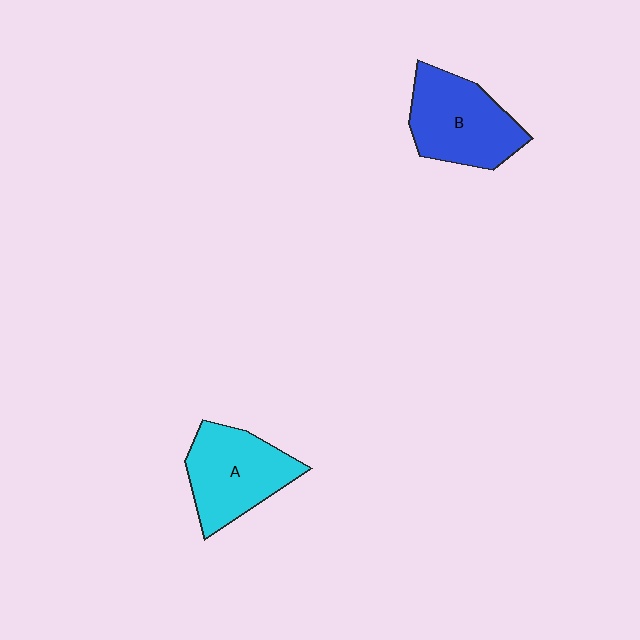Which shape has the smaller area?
Shape A (cyan).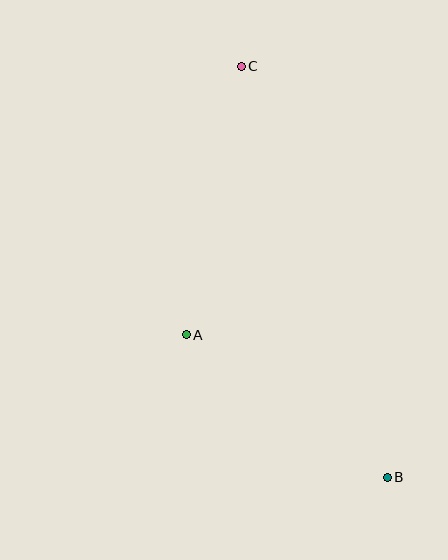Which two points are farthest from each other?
Points B and C are farthest from each other.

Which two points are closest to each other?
Points A and B are closest to each other.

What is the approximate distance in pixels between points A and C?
The distance between A and C is approximately 274 pixels.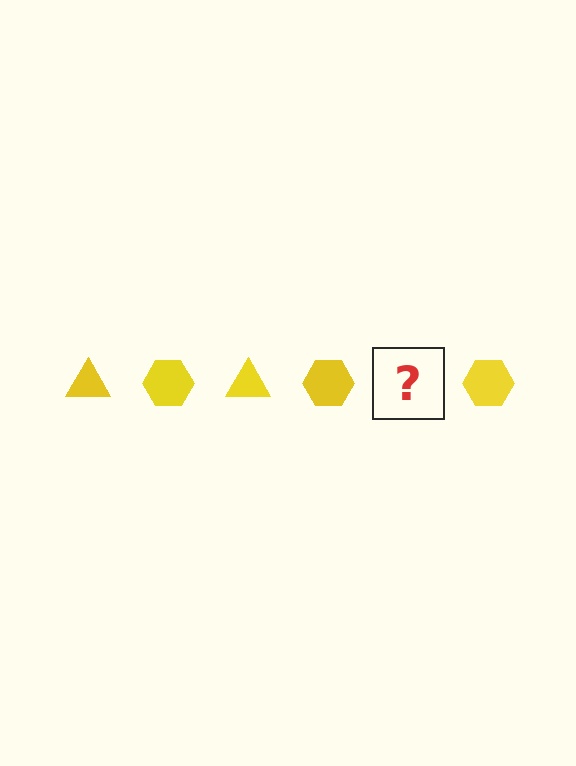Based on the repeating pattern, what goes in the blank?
The blank should be a yellow triangle.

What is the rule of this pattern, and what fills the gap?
The rule is that the pattern cycles through triangle, hexagon shapes in yellow. The gap should be filled with a yellow triangle.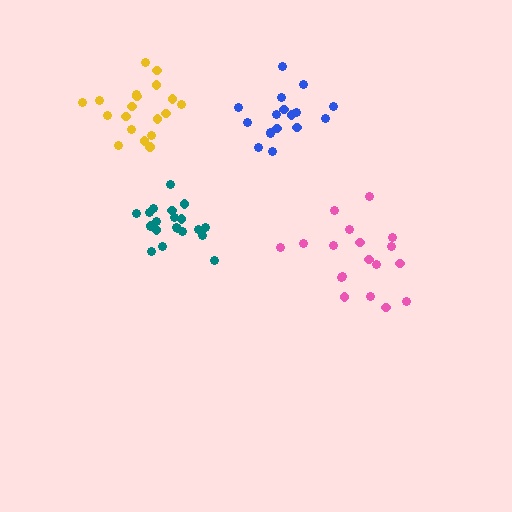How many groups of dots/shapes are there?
There are 4 groups.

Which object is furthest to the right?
The pink cluster is rightmost.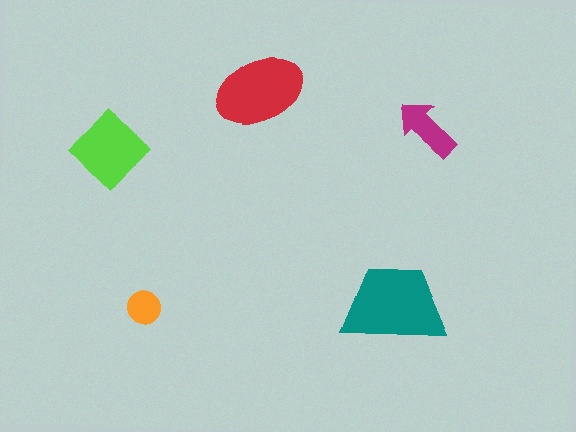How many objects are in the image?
There are 5 objects in the image.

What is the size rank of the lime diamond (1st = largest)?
3rd.